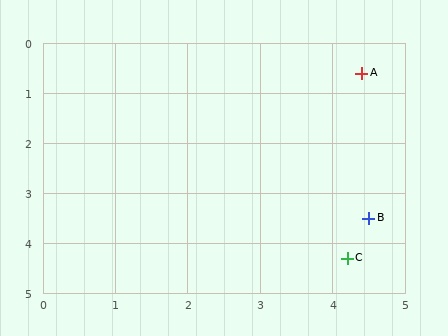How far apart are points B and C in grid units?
Points B and C are about 0.9 grid units apart.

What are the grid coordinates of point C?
Point C is at approximately (4.2, 4.3).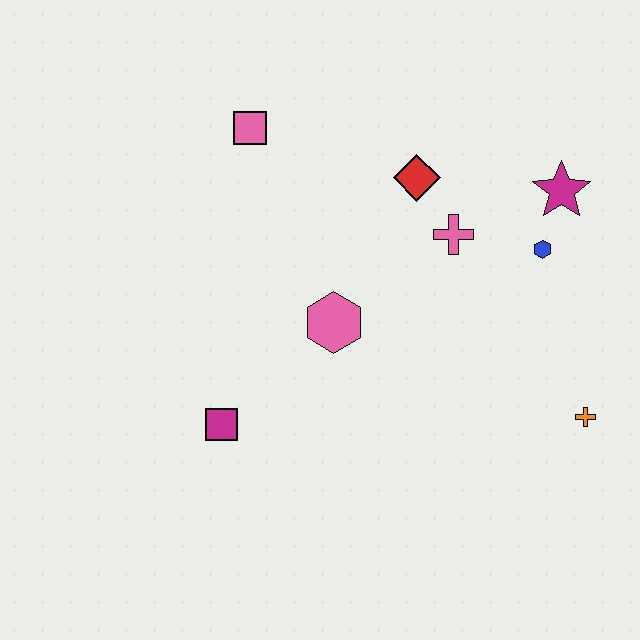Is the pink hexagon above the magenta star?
No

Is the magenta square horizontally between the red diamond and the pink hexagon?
No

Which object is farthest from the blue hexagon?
The magenta square is farthest from the blue hexagon.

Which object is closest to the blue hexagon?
The magenta star is closest to the blue hexagon.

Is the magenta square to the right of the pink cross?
No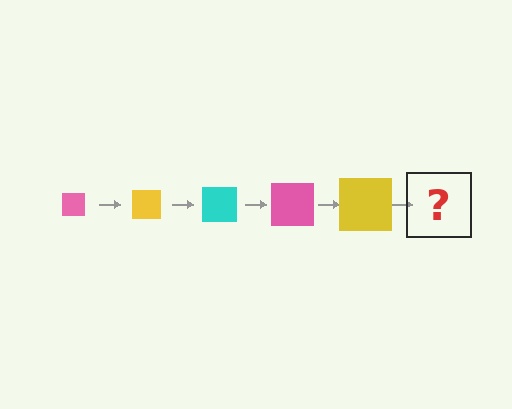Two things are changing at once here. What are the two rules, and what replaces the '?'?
The two rules are that the square grows larger each step and the color cycles through pink, yellow, and cyan. The '?' should be a cyan square, larger than the previous one.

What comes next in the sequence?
The next element should be a cyan square, larger than the previous one.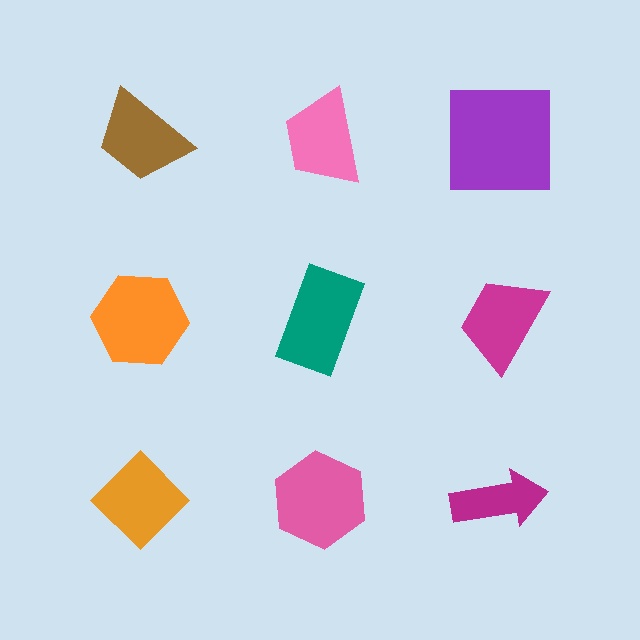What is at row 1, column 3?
A purple square.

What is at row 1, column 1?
A brown trapezoid.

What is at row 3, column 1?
An orange diamond.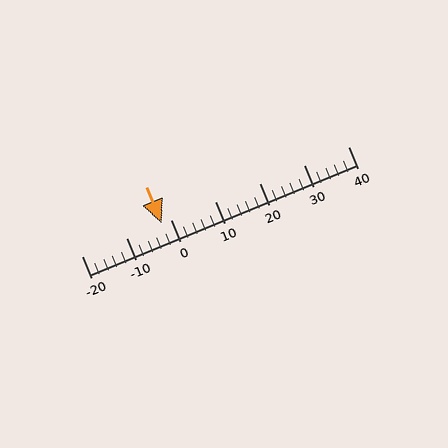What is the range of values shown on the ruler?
The ruler shows values from -20 to 40.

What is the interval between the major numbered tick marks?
The major tick marks are spaced 10 units apart.